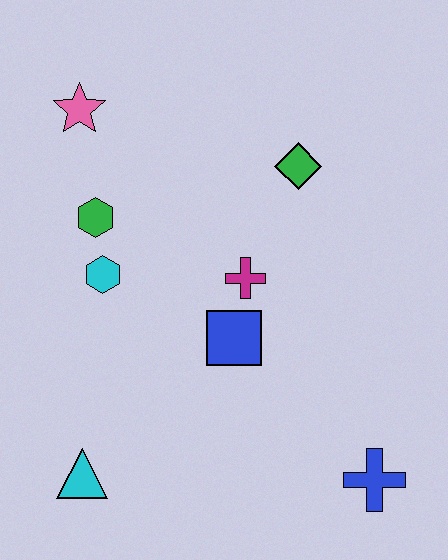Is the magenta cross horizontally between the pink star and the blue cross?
Yes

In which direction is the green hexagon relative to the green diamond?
The green hexagon is to the left of the green diamond.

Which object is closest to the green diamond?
The magenta cross is closest to the green diamond.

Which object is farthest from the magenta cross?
The cyan triangle is farthest from the magenta cross.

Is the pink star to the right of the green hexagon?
No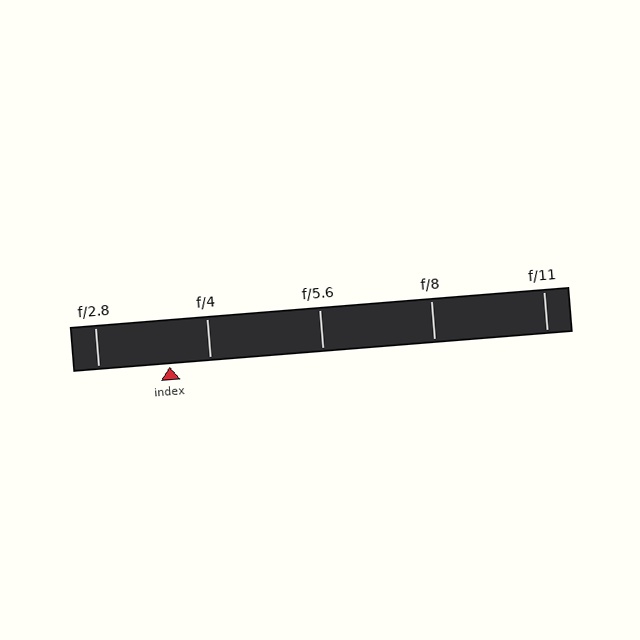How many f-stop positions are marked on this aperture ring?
There are 5 f-stop positions marked.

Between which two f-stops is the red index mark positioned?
The index mark is between f/2.8 and f/4.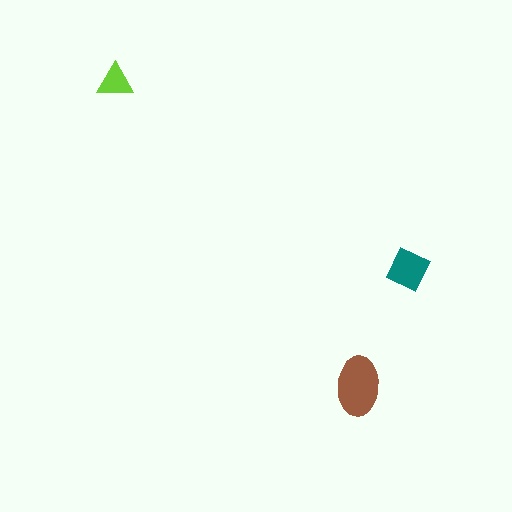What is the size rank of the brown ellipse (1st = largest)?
1st.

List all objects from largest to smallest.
The brown ellipse, the teal square, the lime triangle.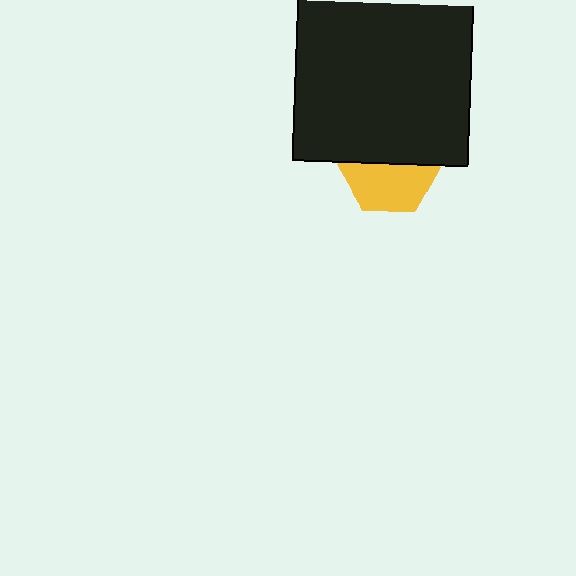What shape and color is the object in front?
The object in front is a black square.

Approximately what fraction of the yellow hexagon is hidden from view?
Roughly 48% of the yellow hexagon is hidden behind the black square.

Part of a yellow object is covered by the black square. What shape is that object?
It is a hexagon.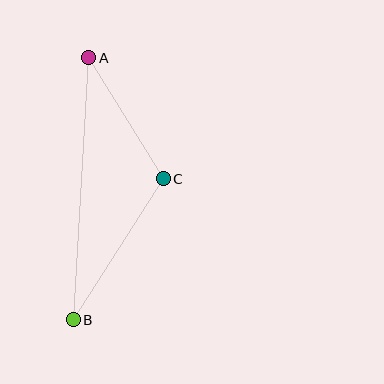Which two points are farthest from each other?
Points A and B are farthest from each other.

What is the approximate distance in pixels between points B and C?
The distance between B and C is approximately 167 pixels.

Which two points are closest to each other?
Points A and C are closest to each other.